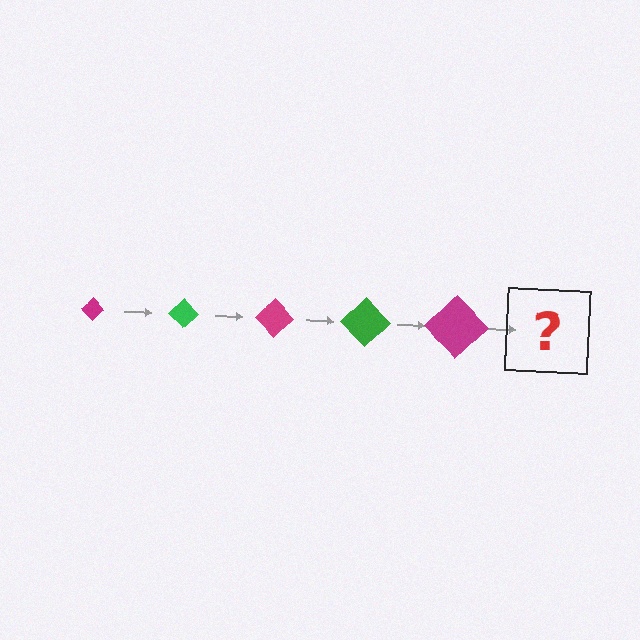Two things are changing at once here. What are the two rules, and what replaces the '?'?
The two rules are that the diamond grows larger each step and the color cycles through magenta and green. The '?' should be a green diamond, larger than the previous one.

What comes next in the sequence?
The next element should be a green diamond, larger than the previous one.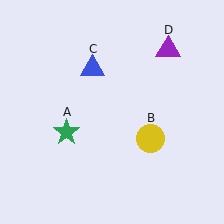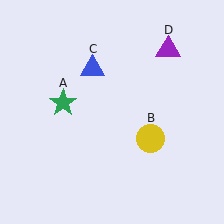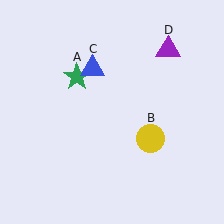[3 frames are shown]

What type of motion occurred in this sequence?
The green star (object A) rotated clockwise around the center of the scene.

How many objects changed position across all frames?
1 object changed position: green star (object A).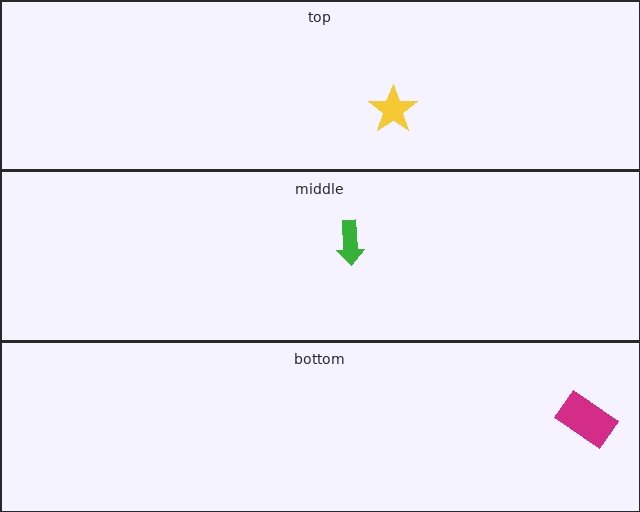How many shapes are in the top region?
1.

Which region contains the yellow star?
The top region.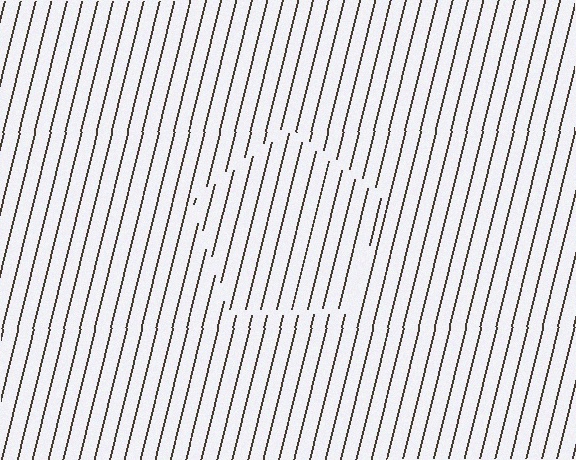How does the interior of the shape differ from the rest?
The interior of the shape contains the same grating, shifted by half a period — the contour is defined by the phase discontinuity where line-ends from the inner and outer gratings abut.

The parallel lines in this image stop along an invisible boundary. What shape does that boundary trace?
An illusory pentagon. The interior of the shape contains the same grating, shifted by half a period — the contour is defined by the phase discontinuity where line-ends from the inner and outer gratings abut.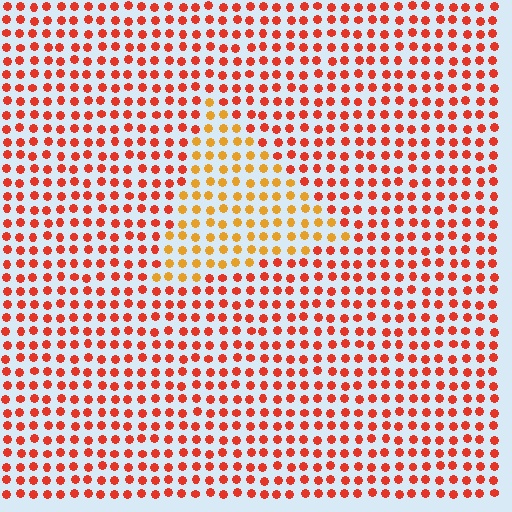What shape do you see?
I see a triangle.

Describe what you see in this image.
The image is filled with small red elements in a uniform arrangement. A triangle-shaped region is visible where the elements are tinted to a slightly different hue, forming a subtle color boundary.